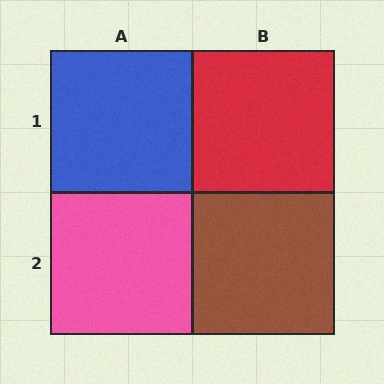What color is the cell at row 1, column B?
Red.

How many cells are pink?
1 cell is pink.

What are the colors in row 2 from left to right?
Pink, brown.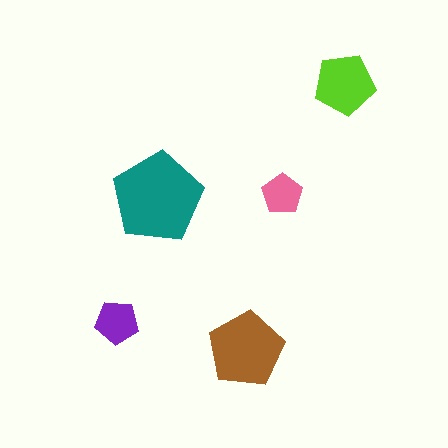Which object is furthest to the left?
The purple pentagon is leftmost.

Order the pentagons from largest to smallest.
the teal one, the brown one, the lime one, the purple one, the pink one.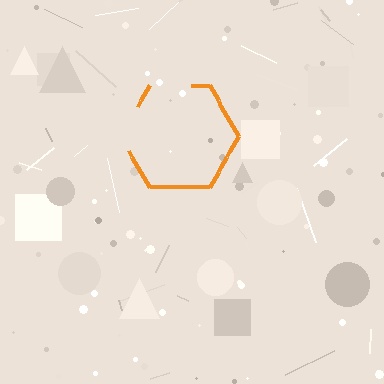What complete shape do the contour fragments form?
The contour fragments form a hexagon.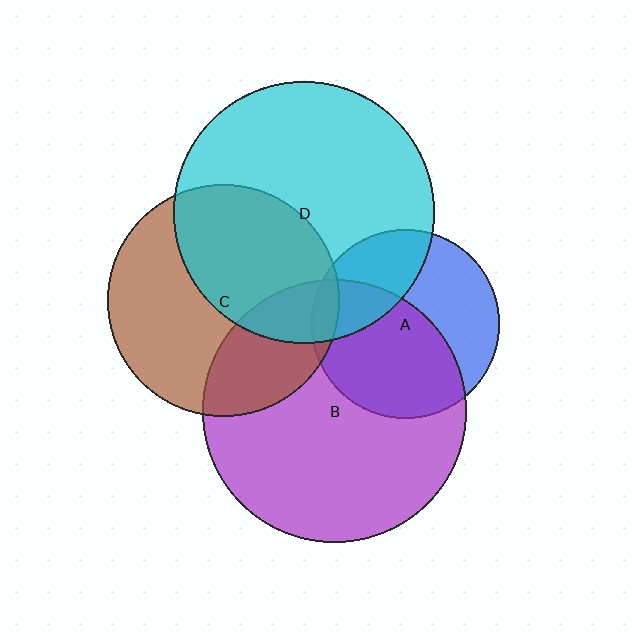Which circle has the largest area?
Circle B (purple).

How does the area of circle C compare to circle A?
Approximately 1.5 times.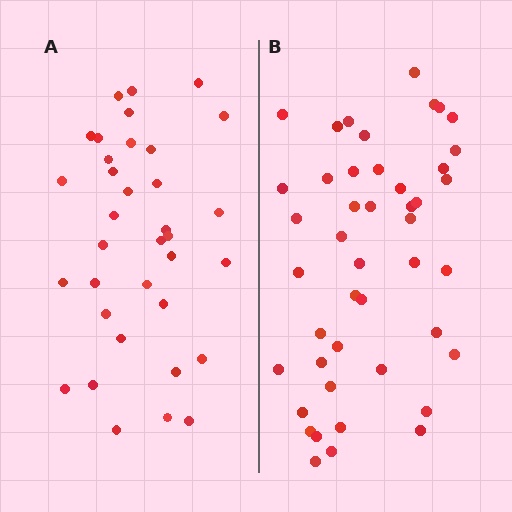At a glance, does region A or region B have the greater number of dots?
Region B (the right region) has more dots.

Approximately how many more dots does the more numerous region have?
Region B has roughly 10 or so more dots than region A.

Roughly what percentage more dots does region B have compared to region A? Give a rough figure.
About 30% more.